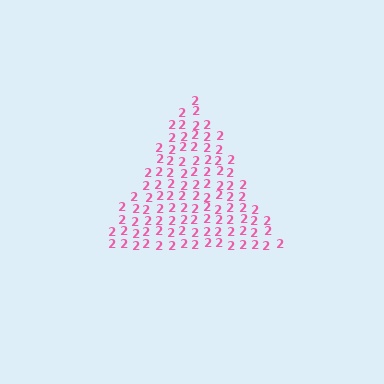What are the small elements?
The small elements are digit 2's.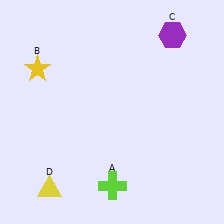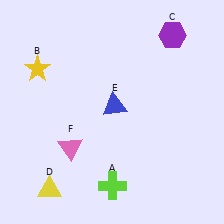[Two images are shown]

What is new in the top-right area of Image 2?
A blue triangle (E) was added in the top-right area of Image 2.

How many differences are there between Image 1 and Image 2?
There are 2 differences between the two images.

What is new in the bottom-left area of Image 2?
A pink triangle (F) was added in the bottom-left area of Image 2.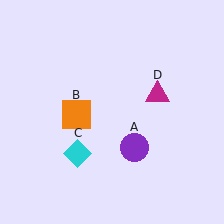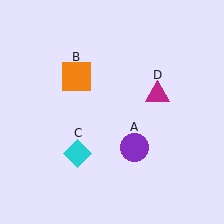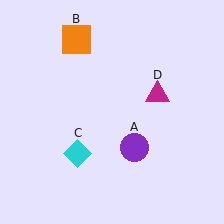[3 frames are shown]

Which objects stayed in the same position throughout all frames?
Purple circle (object A) and cyan diamond (object C) and magenta triangle (object D) remained stationary.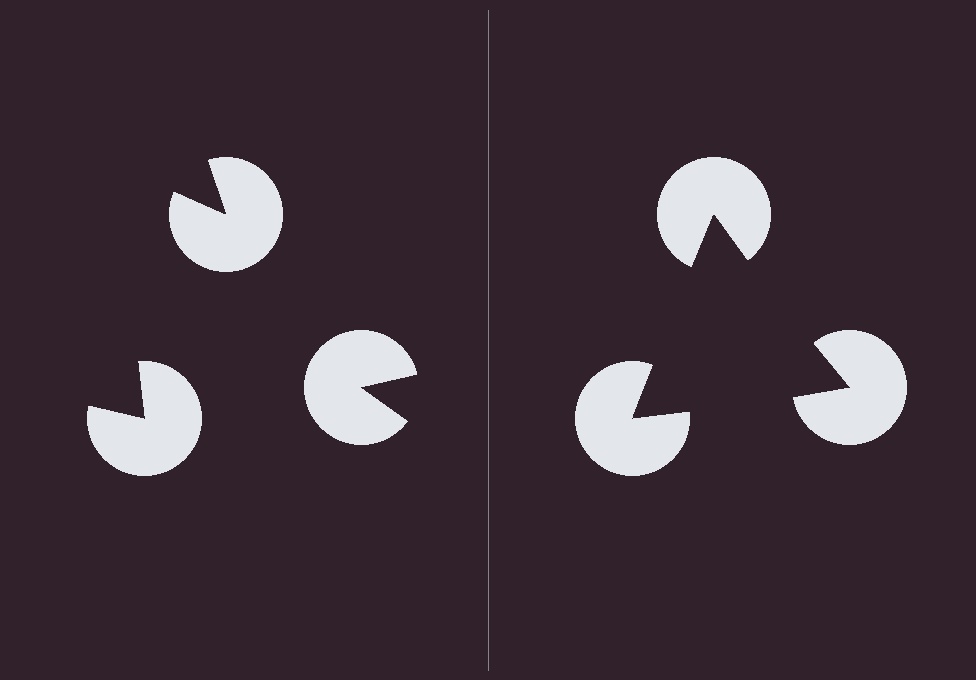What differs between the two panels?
The pac-man discs are positioned identically on both sides; only the wedge orientations differ. On the right they align to a triangle; on the left they are misaligned.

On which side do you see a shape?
An illusory triangle appears on the right side. On the left side the wedge cuts are rotated, so no coherent shape forms.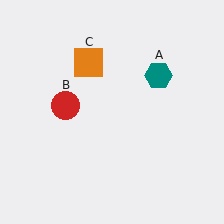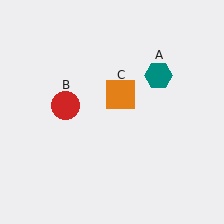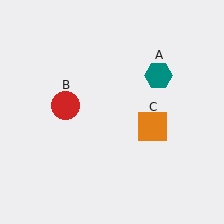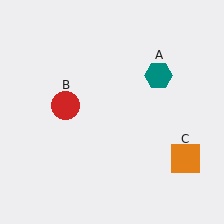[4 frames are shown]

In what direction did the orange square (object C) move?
The orange square (object C) moved down and to the right.